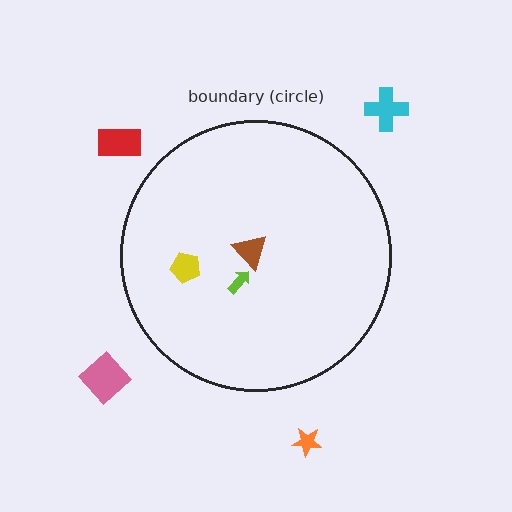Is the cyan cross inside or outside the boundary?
Outside.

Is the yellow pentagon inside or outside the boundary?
Inside.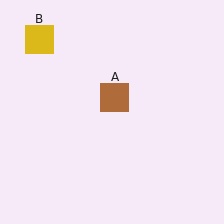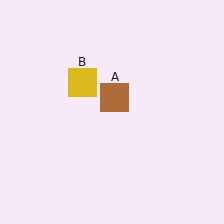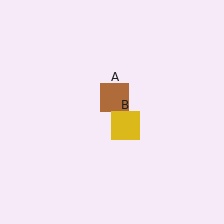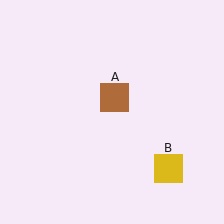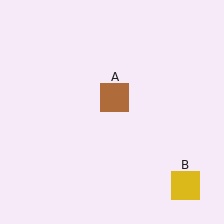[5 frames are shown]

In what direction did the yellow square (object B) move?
The yellow square (object B) moved down and to the right.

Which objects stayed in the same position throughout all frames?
Brown square (object A) remained stationary.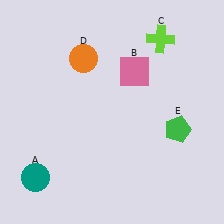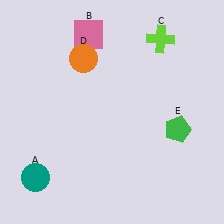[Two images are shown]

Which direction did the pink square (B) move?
The pink square (B) moved left.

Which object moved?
The pink square (B) moved left.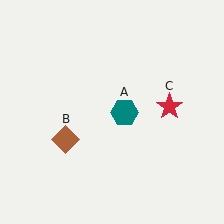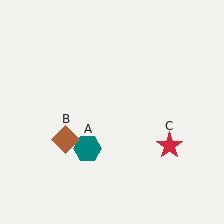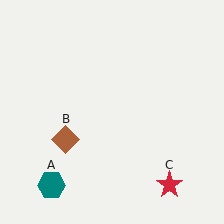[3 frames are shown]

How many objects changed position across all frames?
2 objects changed position: teal hexagon (object A), red star (object C).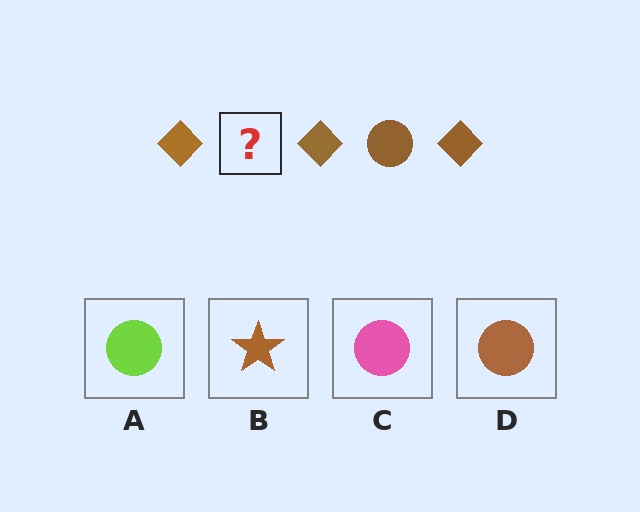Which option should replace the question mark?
Option D.